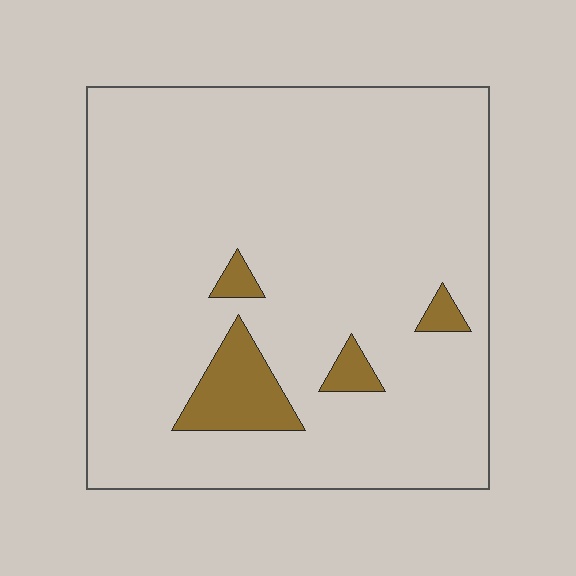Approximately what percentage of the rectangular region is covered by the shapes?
Approximately 10%.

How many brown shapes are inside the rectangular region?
4.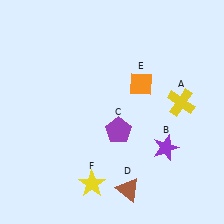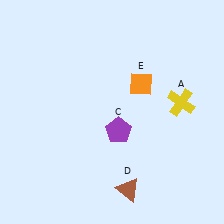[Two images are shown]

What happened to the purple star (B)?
The purple star (B) was removed in Image 2. It was in the bottom-right area of Image 1.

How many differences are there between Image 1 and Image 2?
There are 2 differences between the two images.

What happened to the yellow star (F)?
The yellow star (F) was removed in Image 2. It was in the bottom-left area of Image 1.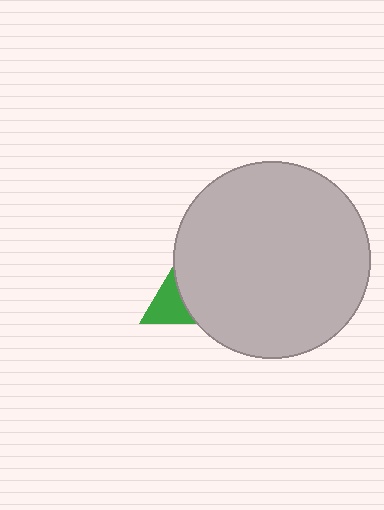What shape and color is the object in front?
The object in front is a light gray circle.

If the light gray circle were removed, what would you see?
You would see the complete green triangle.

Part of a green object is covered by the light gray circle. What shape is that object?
It is a triangle.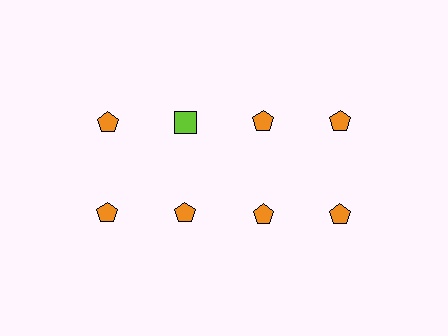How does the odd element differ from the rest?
It differs in both color (lime instead of orange) and shape (square instead of pentagon).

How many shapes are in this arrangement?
There are 8 shapes arranged in a grid pattern.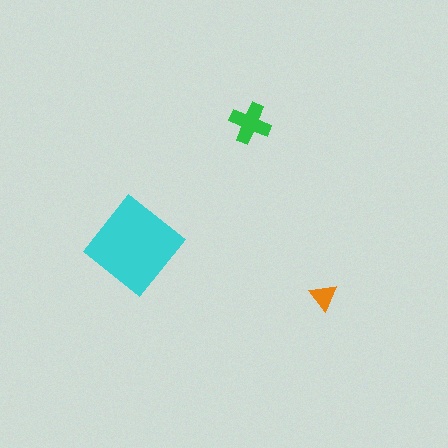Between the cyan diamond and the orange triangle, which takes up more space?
The cyan diamond.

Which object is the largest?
The cyan diamond.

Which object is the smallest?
The orange triangle.